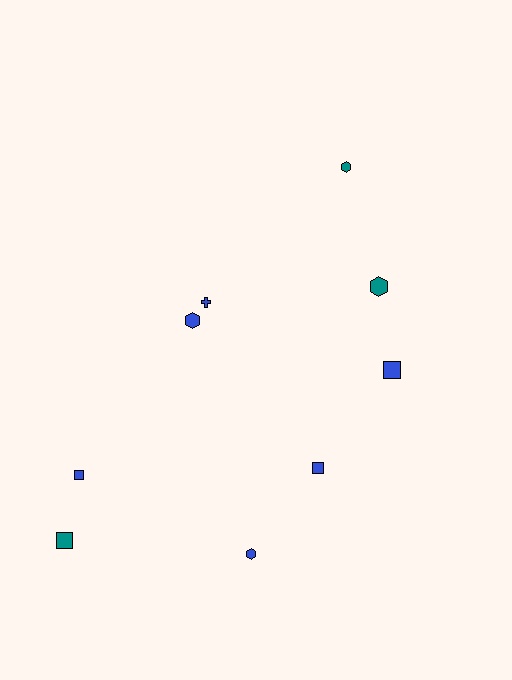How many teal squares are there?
There is 1 teal square.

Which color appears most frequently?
Blue, with 6 objects.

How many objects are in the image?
There are 9 objects.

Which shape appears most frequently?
Hexagon, with 4 objects.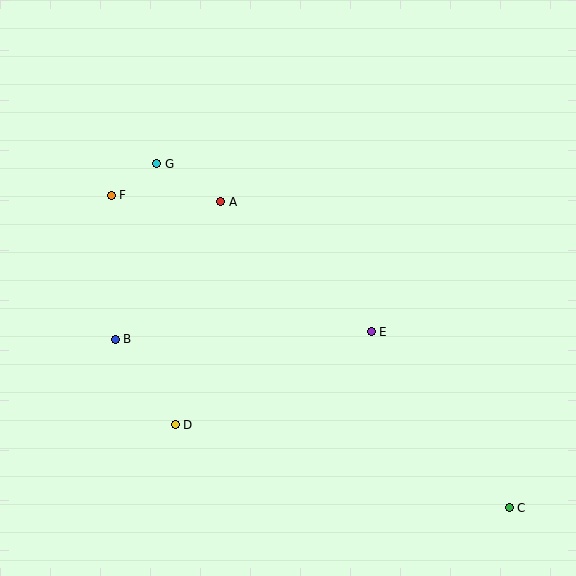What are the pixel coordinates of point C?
Point C is at (509, 508).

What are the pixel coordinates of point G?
Point G is at (157, 164).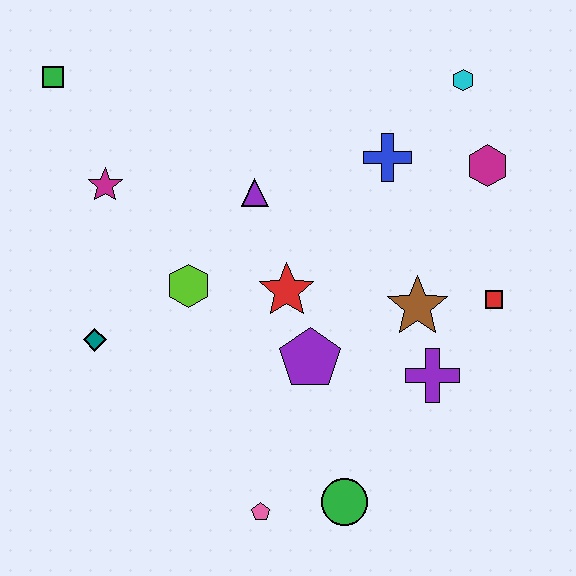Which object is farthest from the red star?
The green square is farthest from the red star.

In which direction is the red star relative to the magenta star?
The red star is to the right of the magenta star.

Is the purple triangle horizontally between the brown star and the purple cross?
No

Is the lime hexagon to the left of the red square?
Yes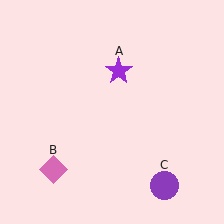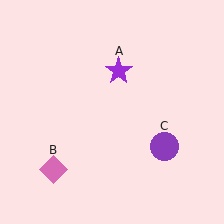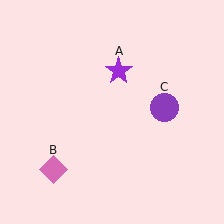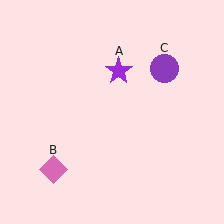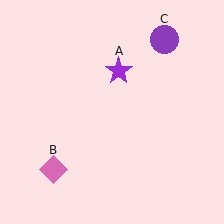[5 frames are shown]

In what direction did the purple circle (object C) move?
The purple circle (object C) moved up.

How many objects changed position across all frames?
1 object changed position: purple circle (object C).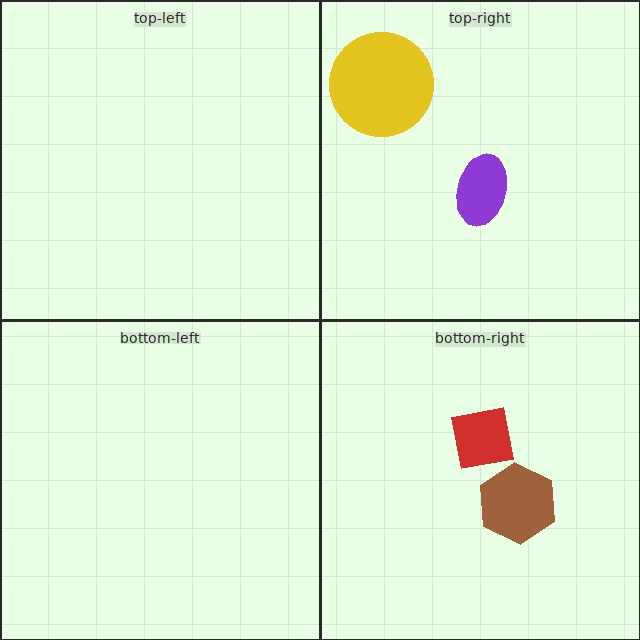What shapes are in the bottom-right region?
The brown hexagon, the red square.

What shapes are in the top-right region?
The yellow circle, the purple ellipse.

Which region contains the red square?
The bottom-right region.